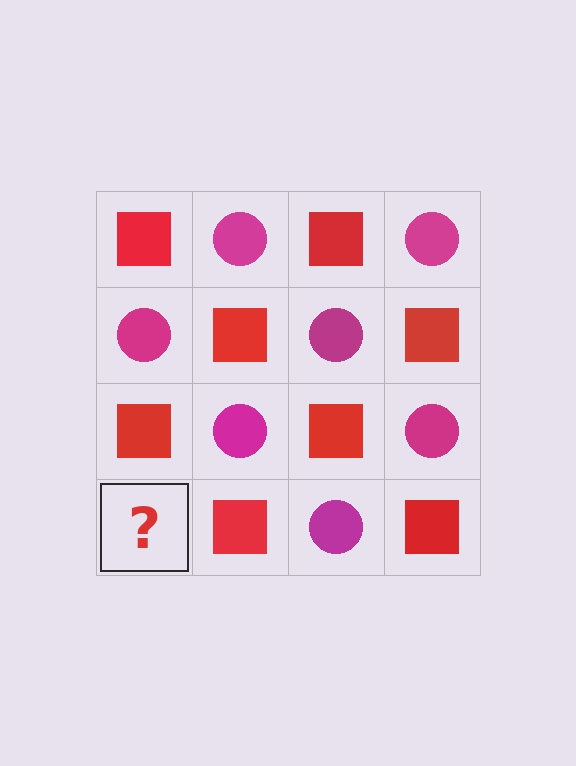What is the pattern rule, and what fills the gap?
The rule is that it alternates red square and magenta circle in a checkerboard pattern. The gap should be filled with a magenta circle.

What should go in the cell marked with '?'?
The missing cell should contain a magenta circle.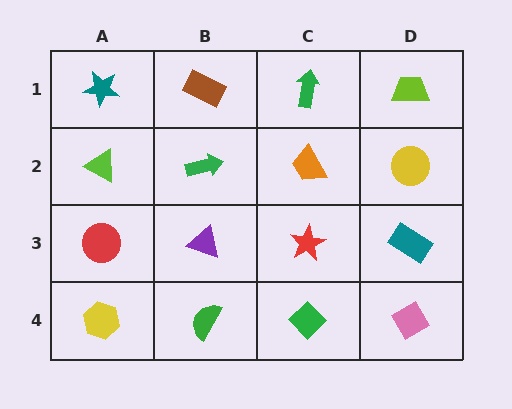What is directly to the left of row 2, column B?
A lime triangle.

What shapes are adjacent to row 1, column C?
An orange trapezoid (row 2, column C), a brown rectangle (row 1, column B), a lime trapezoid (row 1, column D).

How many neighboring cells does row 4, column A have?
2.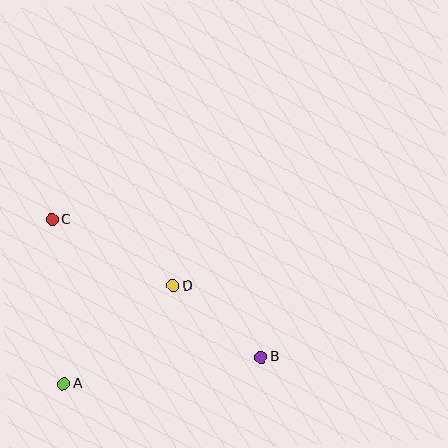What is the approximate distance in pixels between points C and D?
The distance between C and D is approximately 138 pixels.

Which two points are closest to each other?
Points B and D are closest to each other.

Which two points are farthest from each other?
Points B and C are farthest from each other.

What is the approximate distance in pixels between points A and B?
The distance between A and B is approximately 199 pixels.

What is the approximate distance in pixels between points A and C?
The distance between A and C is approximately 165 pixels.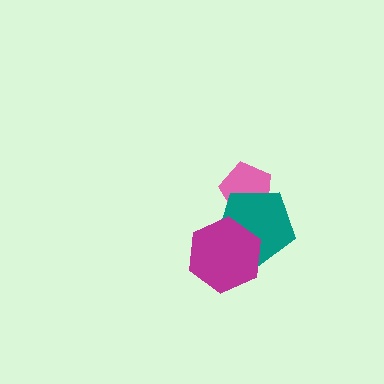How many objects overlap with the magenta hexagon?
1 object overlaps with the magenta hexagon.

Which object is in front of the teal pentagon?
The magenta hexagon is in front of the teal pentagon.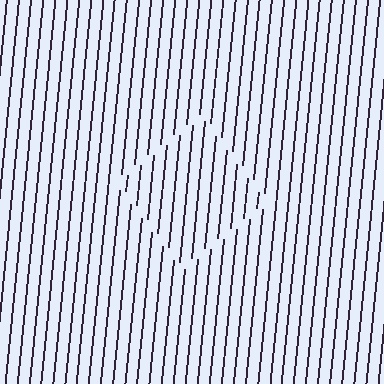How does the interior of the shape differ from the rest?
The interior of the shape contains the same grating, shifted by half a period — the contour is defined by the phase discontinuity where line-ends from the inner and outer gratings abut.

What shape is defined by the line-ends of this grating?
An illusory square. The interior of the shape contains the same grating, shifted by half a period — the contour is defined by the phase discontinuity where line-ends from the inner and outer gratings abut.